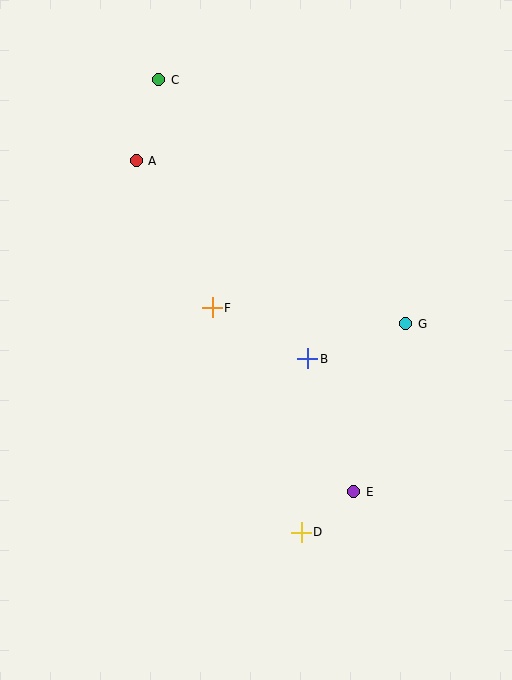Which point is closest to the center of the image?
Point F at (212, 308) is closest to the center.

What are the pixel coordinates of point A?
Point A is at (136, 161).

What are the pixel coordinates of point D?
Point D is at (301, 532).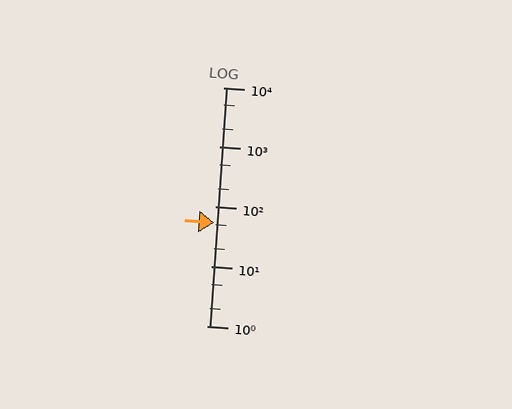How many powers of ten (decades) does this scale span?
The scale spans 4 decades, from 1 to 10000.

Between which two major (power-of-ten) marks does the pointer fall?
The pointer is between 10 and 100.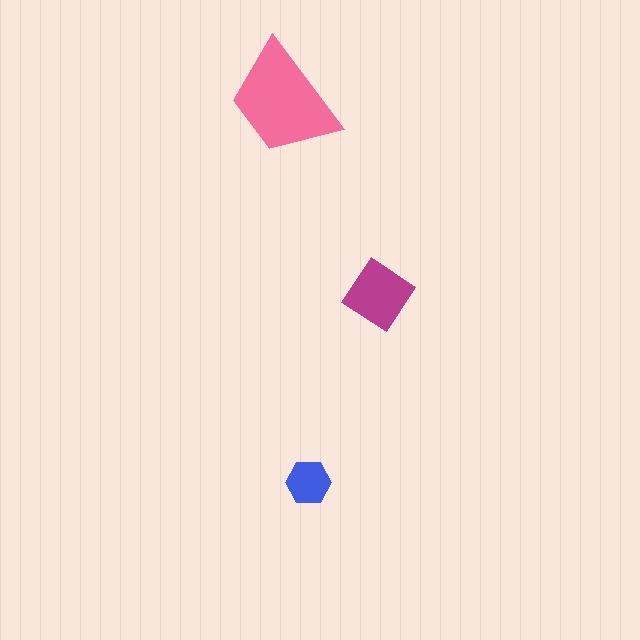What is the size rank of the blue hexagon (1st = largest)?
3rd.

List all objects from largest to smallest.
The pink trapezoid, the magenta diamond, the blue hexagon.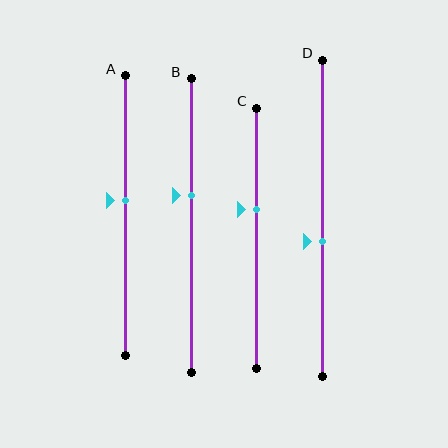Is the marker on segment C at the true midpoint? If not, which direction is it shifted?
No, the marker on segment C is shifted upward by about 11% of the segment length.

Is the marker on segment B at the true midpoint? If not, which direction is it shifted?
No, the marker on segment B is shifted upward by about 10% of the segment length.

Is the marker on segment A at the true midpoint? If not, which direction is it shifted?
No, the marker on segment A is shifted upward by about 5% of the segment length.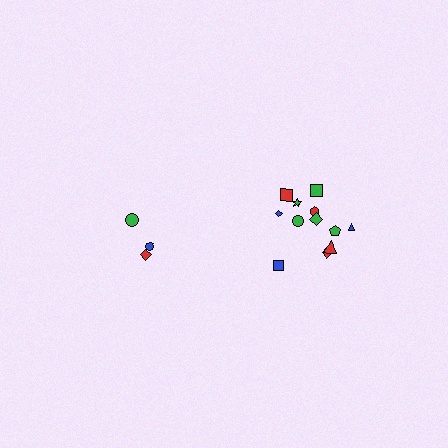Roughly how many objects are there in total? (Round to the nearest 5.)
Roughly 15 objects in total.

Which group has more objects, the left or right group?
The right group.